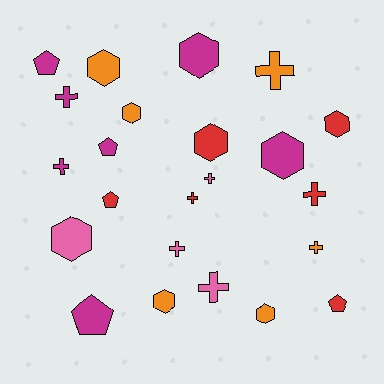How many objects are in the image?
There are 23 objects.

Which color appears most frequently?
Magenta, with 7 objects.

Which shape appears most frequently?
Cross, with 9 objects.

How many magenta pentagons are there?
There are 3 magenta pentagons.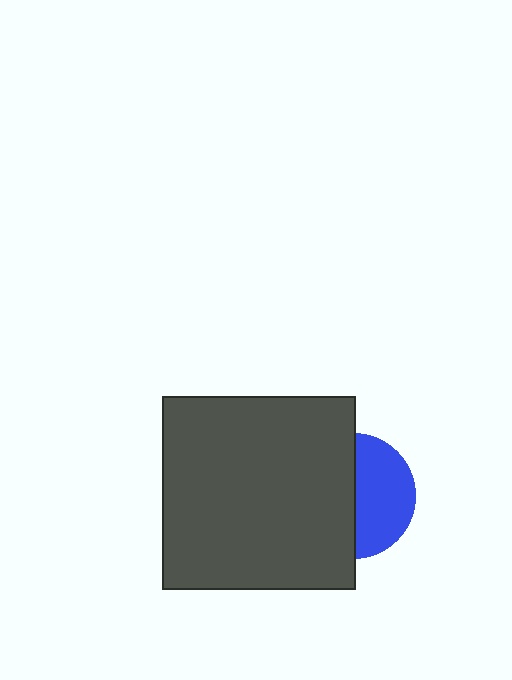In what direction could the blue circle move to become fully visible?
The blue circle could move right. That would shift it out from behind the dark gray square entirely.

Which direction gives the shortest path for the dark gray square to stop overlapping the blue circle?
Moving left gives the shortest separation.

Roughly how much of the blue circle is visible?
About half of it is visible (roughly 48%).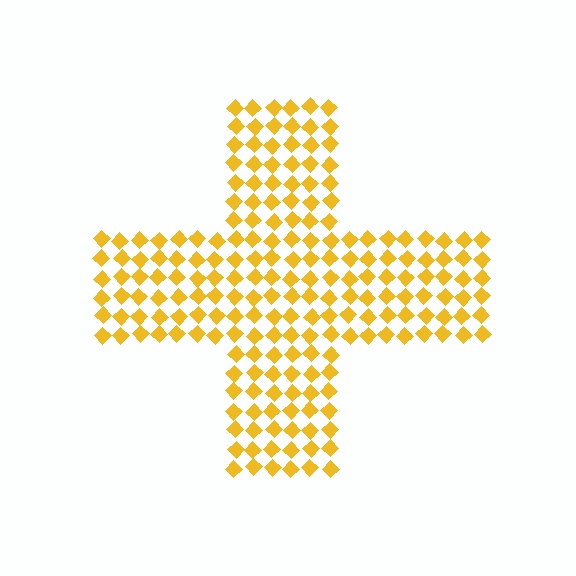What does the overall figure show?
The overall figure shows a cross.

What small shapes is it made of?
It is made of small diamonds.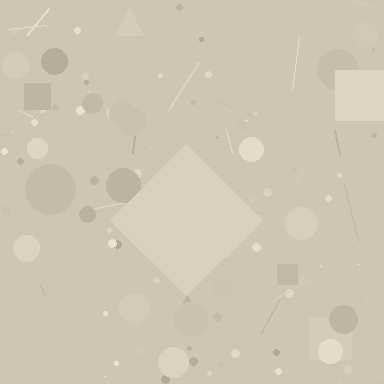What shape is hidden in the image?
A diamond is hidden in the image.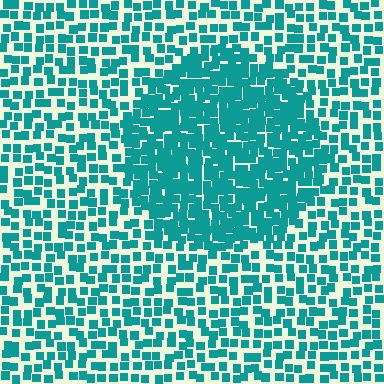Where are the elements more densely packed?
The elements are more densely packed inside the circle boundary.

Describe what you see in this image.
The image contains small teal elements arranged at two different densities. A circle-shaped region is visible where the elements are more densely packed than the surrounding area.